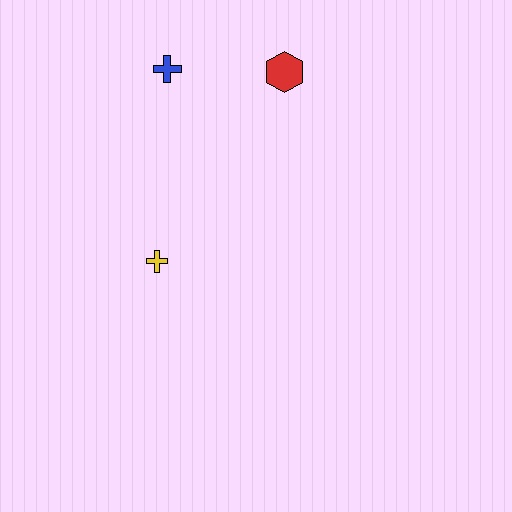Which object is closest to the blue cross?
The red hexagon is closest to the blue cross.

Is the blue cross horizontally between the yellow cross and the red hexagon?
Yes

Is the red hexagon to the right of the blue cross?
Yes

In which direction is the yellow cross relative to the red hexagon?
The yellow cross is below the red hexagon.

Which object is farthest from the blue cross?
The yellow cross is farthest from the blue cross.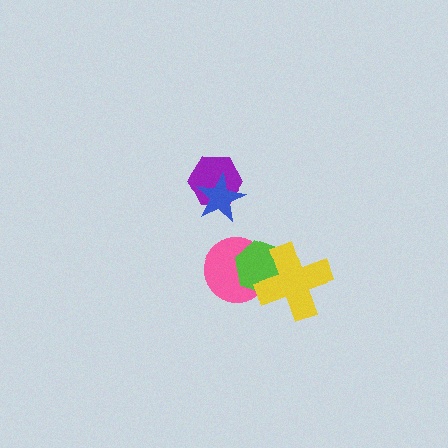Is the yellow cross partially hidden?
No, no other shape covers it.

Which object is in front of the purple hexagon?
The blue star is in front of the purple hexagon.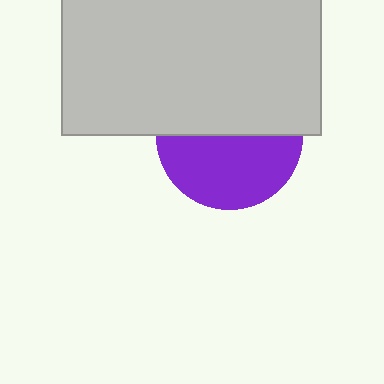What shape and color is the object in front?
The object in front is a light gray rectangle.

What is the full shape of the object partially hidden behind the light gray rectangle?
The partially hidden object is a purple circle.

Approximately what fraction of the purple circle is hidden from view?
Roughly 50% of the purple circle is hidden behind the light gray rectangle.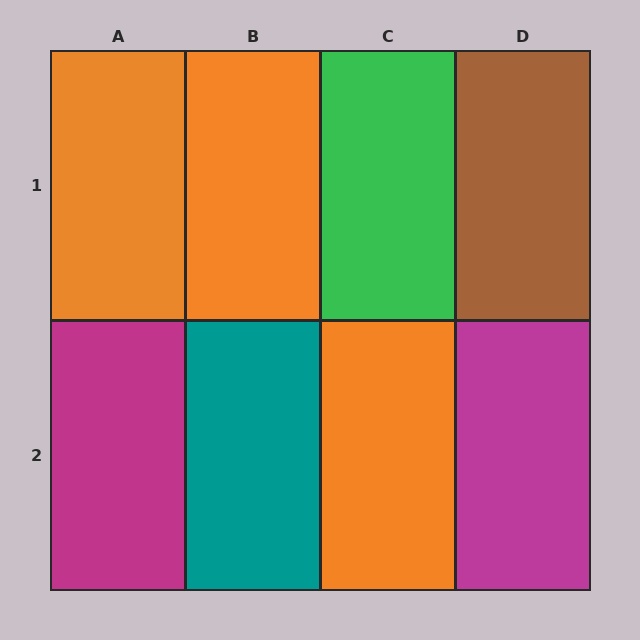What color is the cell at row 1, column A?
Orange.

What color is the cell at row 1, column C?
Green.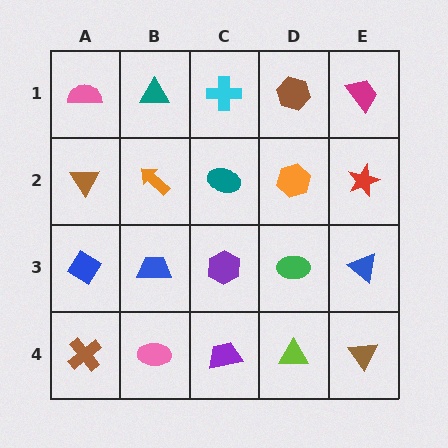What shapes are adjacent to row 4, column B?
A blue trapezoid (row 3, column B), a brown cross (row 4, column A), a purple trapezoid (row 4, column C).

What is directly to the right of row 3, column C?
A green ellipse.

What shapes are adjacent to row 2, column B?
A teal triangle (row 1, column B), a blue trapezoid (row 3, column B), a brown triangle (row 2, column A), a teal ellipse (row 2, column C).